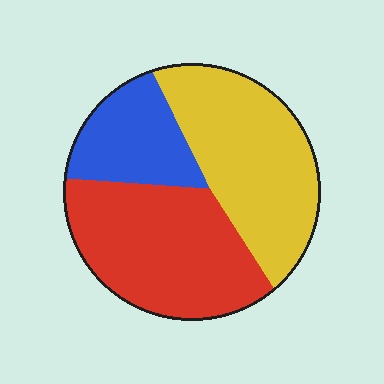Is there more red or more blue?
Red.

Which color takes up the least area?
Blue, at roughly 20%.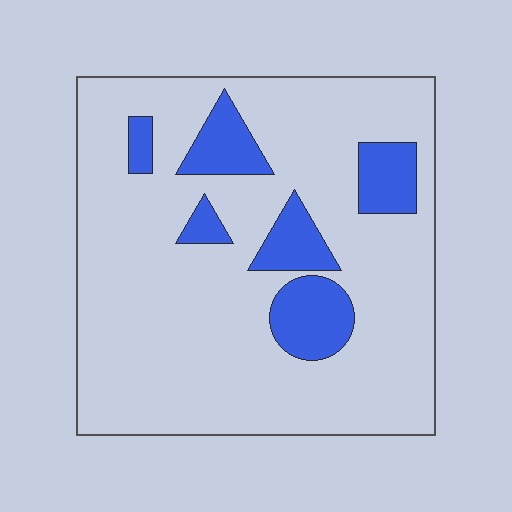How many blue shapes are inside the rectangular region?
6.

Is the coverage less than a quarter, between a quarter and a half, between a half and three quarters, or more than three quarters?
Less than a quarter.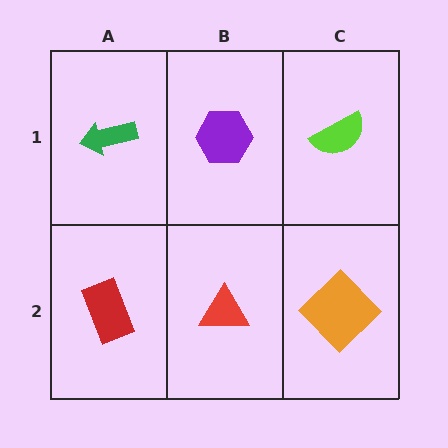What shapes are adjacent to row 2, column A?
A green arrow (row 1, column A), a red triangle (row 2, column B).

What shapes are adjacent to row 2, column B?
A purple hexagon (row 1, column B), a red rectangle (row 2, column A), an orange diamond (row 2, column C).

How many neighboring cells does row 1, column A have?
2.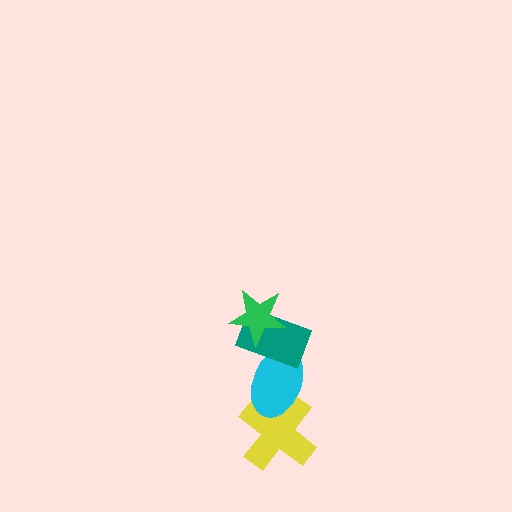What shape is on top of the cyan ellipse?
The teal rectangle is on top of the cyan ellipse.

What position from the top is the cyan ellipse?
The cyan ellipse is 3rd from the top.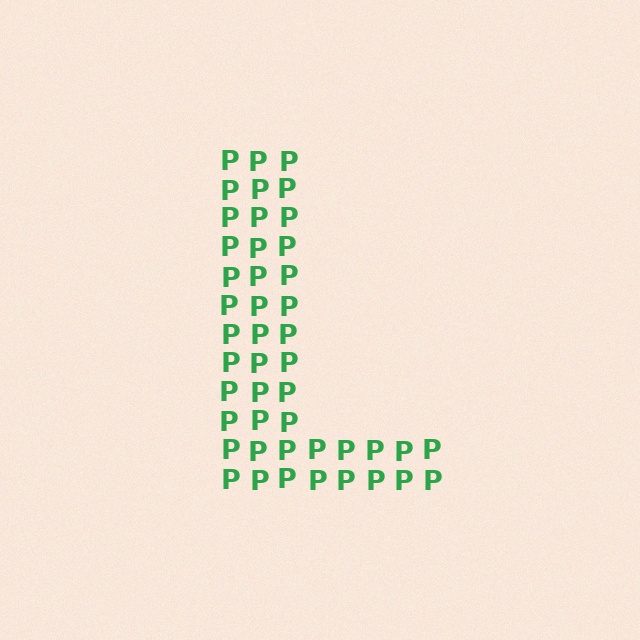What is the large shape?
The large shape is the letter L.